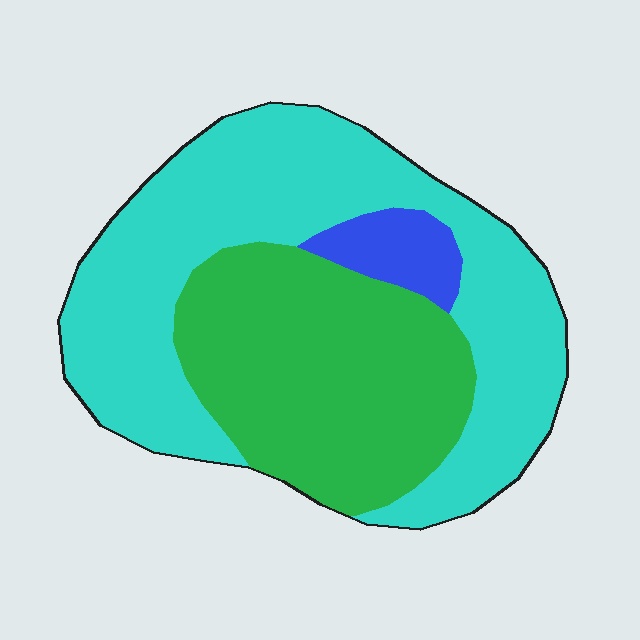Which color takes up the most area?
Cyan, at roughly 55%.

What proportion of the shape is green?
Green covers roughly 40% of the shape.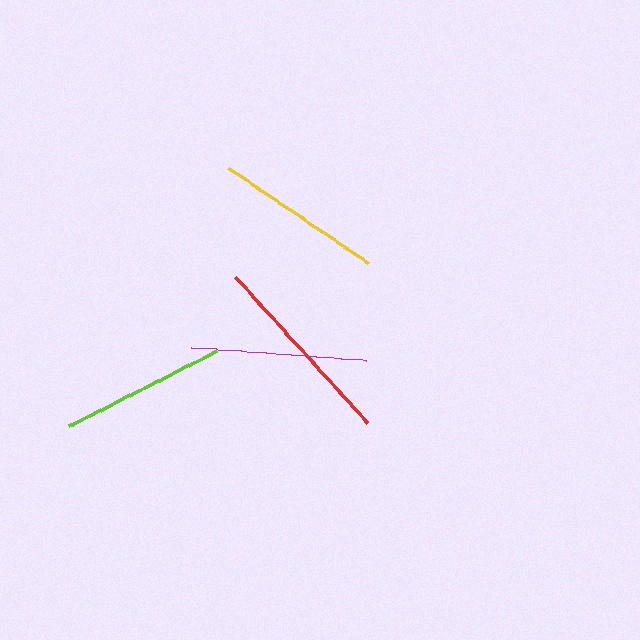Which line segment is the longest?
The red line is the longest at approximately 197 pixels.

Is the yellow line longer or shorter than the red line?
The red line is longer than the yellow line.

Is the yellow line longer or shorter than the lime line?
The yellow line is longer than the lime line.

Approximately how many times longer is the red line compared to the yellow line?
The red line is approximately 1.2 times the length of the yellow line.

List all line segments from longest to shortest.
From longest to shortest: red, magenta, yellow, lime.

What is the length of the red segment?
The red segment is approximately 197 pixels long.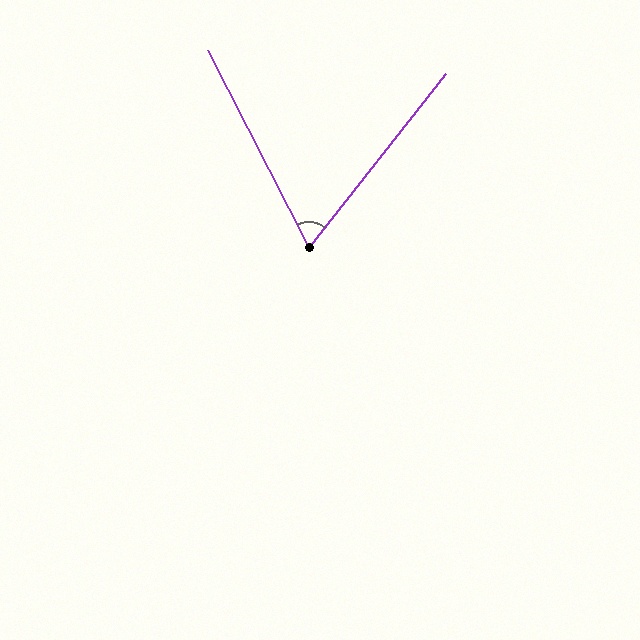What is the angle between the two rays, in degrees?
Approximately 66 degrees.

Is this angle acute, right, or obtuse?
It is acute.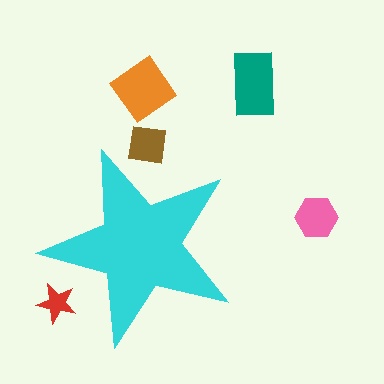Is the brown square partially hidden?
Yes, the brown square is partially hidden behind the cyan star.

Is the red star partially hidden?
Yes, the red star is partially hidden behind the cyan star.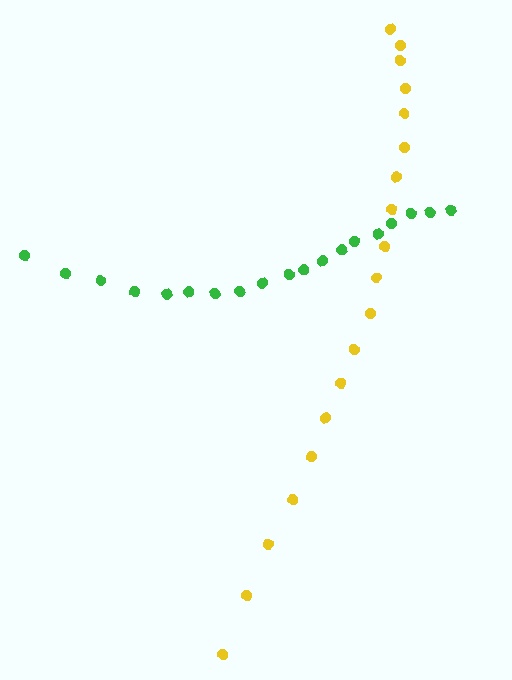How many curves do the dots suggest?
There are 2 distinct paths.